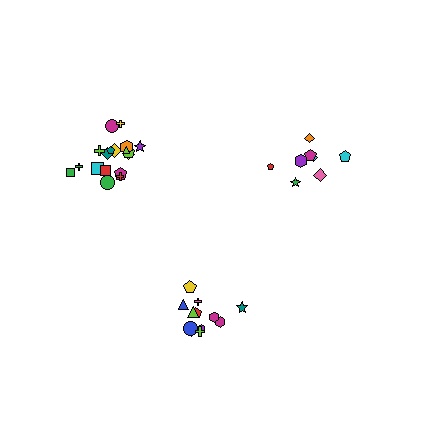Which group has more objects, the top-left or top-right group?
The top-left group.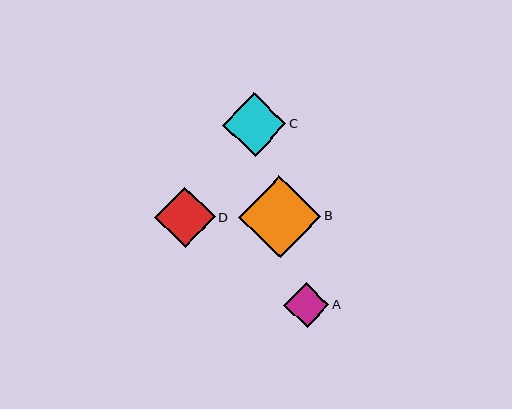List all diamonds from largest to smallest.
From largest to smallest: B, C, D, A.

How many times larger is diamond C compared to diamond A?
Diamond C is approximately 1.4 times the size of diamond A.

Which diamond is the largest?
Diamond B is the largest with a size of approximately 82 pixels.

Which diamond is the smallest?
Diamond A is the smallest with a size of approximately 45 pixels.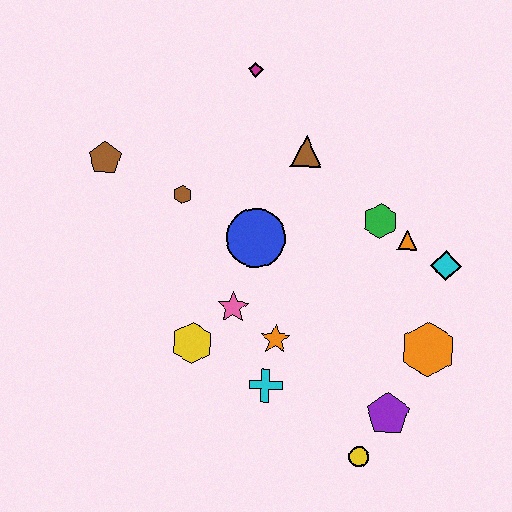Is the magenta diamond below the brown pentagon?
No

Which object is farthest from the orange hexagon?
The brown pentagon is farthest from the orange hexagon.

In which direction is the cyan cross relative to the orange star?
The cyan cross is below the orange star.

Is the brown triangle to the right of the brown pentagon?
Yes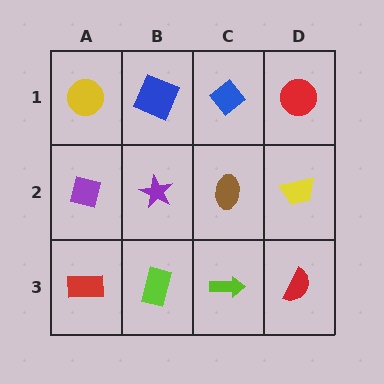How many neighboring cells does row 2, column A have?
3.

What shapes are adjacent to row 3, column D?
A yellow trapezoid (row 2, column D), a lime arrow (row 3, column C).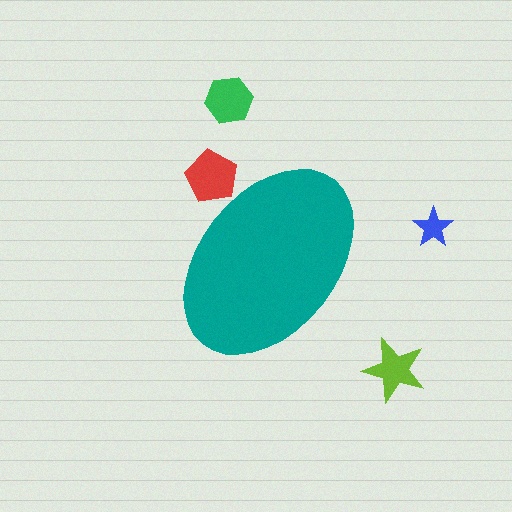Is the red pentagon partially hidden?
Yes, the red pentagon is partially hidden behind the teal ellipse.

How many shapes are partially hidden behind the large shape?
1 shape is partially hidden.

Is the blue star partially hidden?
No, the blue star is fully visible.